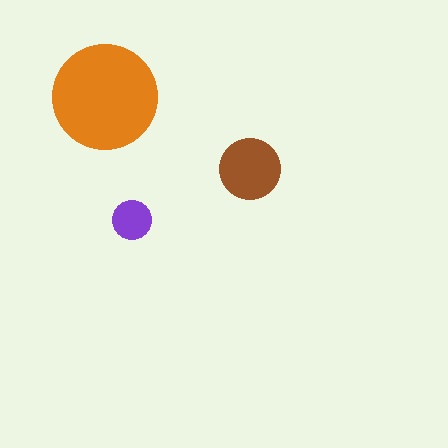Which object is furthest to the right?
The brown circle is rightmost.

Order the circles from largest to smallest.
the orange one, the brown one, the purple one.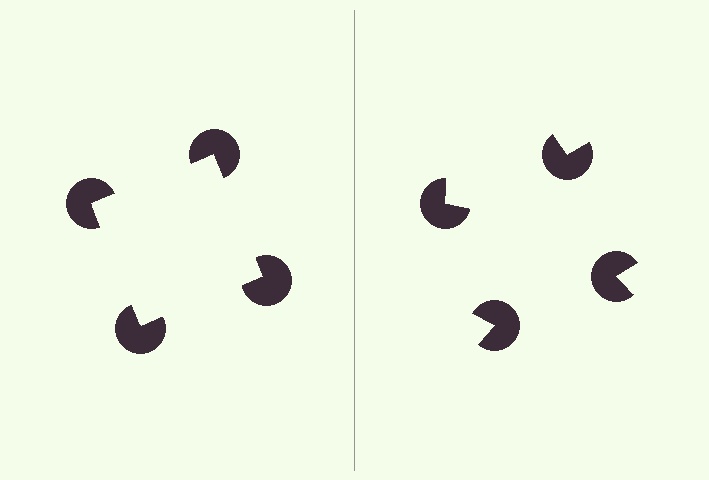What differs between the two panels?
The pac-man discs are positioned identically on both sides; only the wedge orientations differ. On the left they align to a square; on the right they are misaligned.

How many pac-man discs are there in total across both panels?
8 — 4 on each side.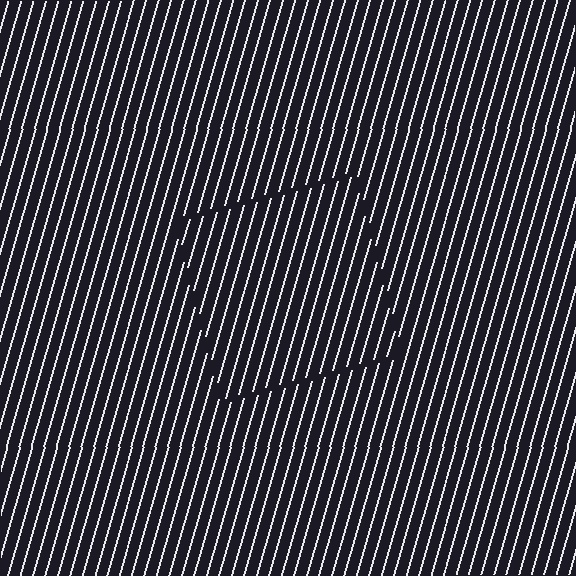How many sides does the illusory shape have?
4 sides — the line-ends trace a square.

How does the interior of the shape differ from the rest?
The interior of the shape contains the same grating, shifted by half a period — the contour is defined by the phase discontinuity where line-ends from the inner and outer gratings abut.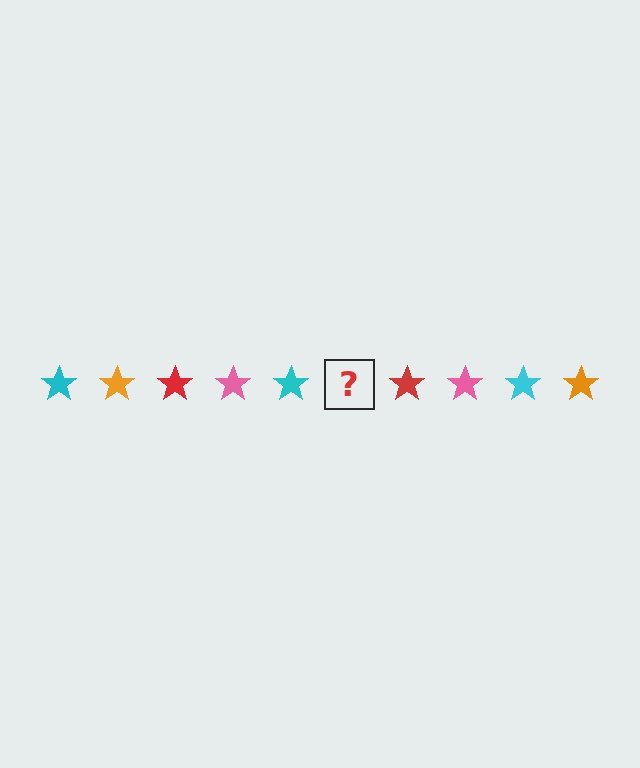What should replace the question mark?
The question mark should be replaced with an orange star.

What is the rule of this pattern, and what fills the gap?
The rule is that the pattern cycles through cyan, orange, red, pink stars. The gap should be filled with an orange star.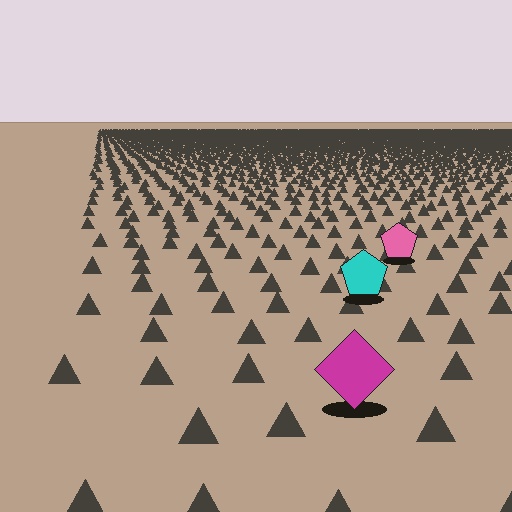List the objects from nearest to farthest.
From nearest to farthest: the magenta diamond, the cyan pentagon, the pink pentagon.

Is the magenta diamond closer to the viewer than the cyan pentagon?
Yes. The magenta diamond is closer — you can tell from the texture gradient: the ground texture is coarser near it.